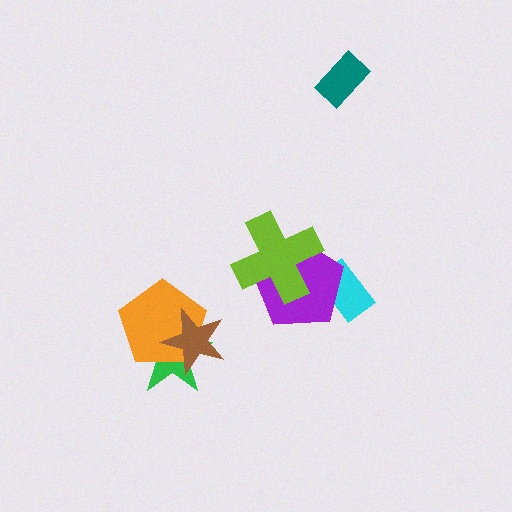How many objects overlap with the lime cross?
1 object overlaps with the lime cross.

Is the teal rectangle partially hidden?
No, no other shape covers it.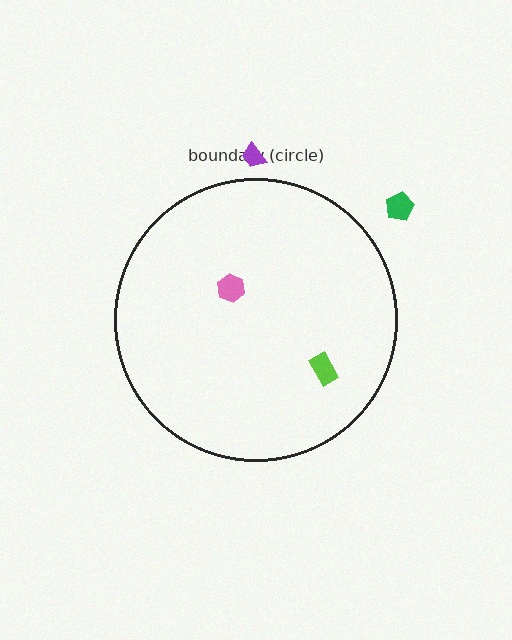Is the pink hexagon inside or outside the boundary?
Inside.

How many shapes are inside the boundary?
2 inside, 2 outside.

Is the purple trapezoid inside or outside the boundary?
Outside.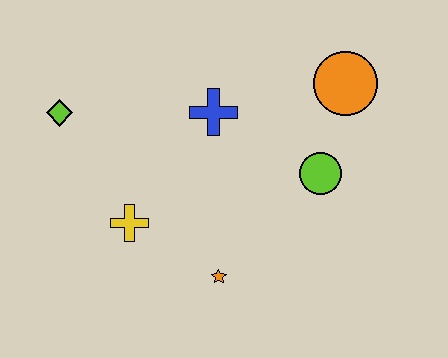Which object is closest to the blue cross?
The lime circle is closest to the blue cross.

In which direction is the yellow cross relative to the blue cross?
The yellow cross is below the blue cross.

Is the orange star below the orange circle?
Yes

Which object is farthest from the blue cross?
The orange star is farthest from the blue cross.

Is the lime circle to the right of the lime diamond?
Yes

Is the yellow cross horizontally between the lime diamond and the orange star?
Yes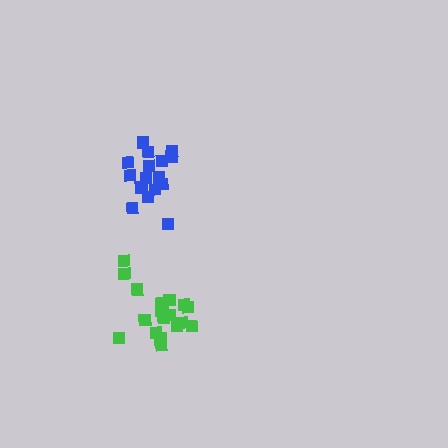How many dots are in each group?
Group 1: 17 dots, Group 2: 19 dots (36 total).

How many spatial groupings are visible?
There are 2 spatial groupings.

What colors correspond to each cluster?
The clusters are colored: blue, green.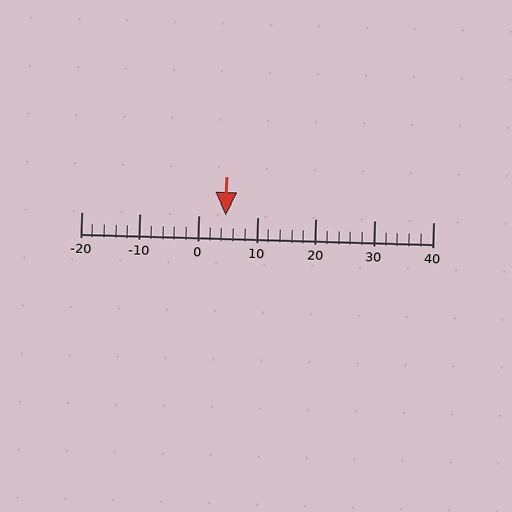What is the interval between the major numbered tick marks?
The major tick marks are spaced 10 units apart.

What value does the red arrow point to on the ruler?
The red arrow points to approximately 5.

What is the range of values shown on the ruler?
The ruler shows values from -20 to 40.